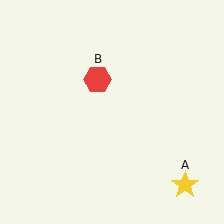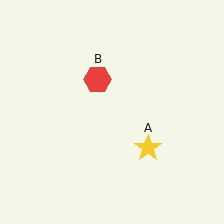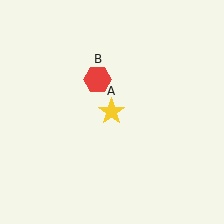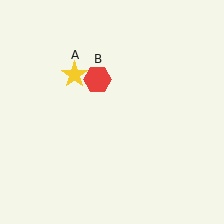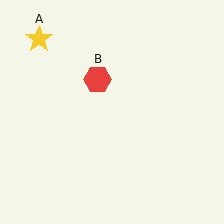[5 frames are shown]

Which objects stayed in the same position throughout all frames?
Red hexagon (object B) remained stationary.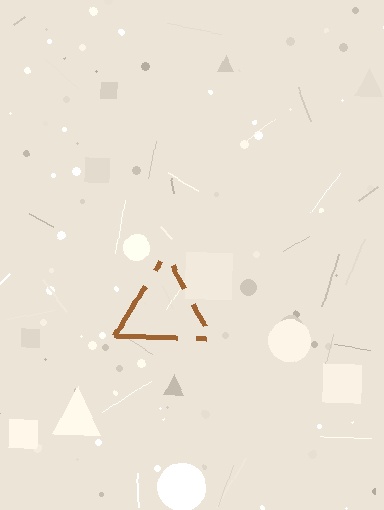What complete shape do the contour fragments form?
The contour fragments form a triangle.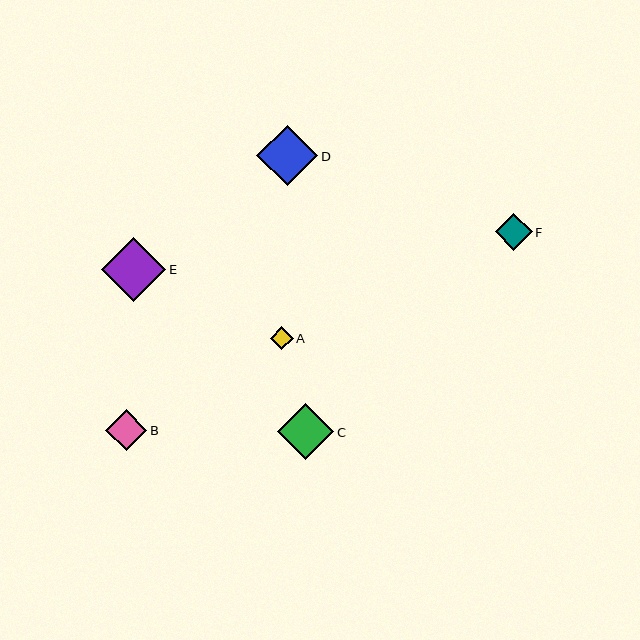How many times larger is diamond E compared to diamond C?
Diamond E is approximately 1.1 times the size of diamond C.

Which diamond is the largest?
Diamond E is the largest with a size of approximately 64 pixels.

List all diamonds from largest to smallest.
From largest to smallest: E, D, C, B, F, A.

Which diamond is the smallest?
Diamond A is the smallest with a size of approximately 23 pixels.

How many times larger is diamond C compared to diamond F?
Diamond C is approximately 1.5 times the size of diamond F.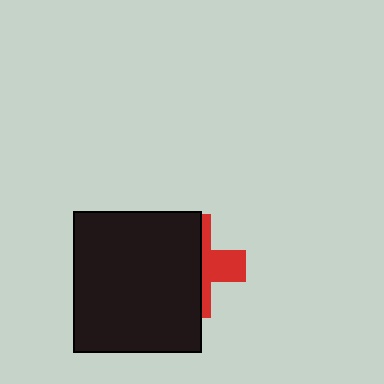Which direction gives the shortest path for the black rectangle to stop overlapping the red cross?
Moving left gives the shortest separation.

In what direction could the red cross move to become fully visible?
The red cross could move right. That would shift it out from behind the black rectangle entirely.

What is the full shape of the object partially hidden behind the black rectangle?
The partially hidden object is a red cross.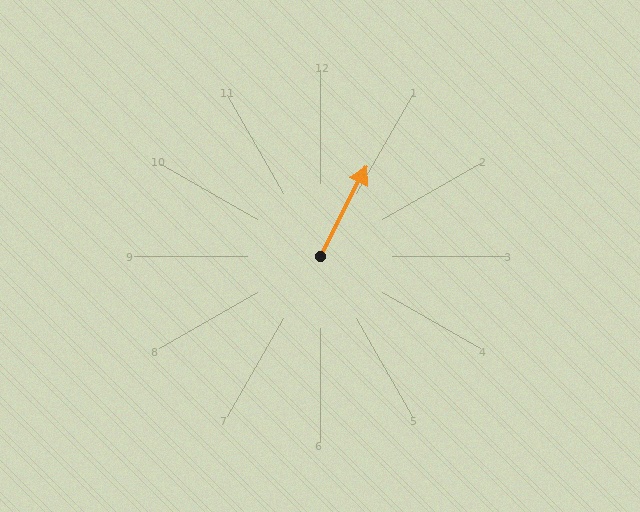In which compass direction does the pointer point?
Northeast.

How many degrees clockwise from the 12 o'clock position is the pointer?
Approximately 27 degrees.